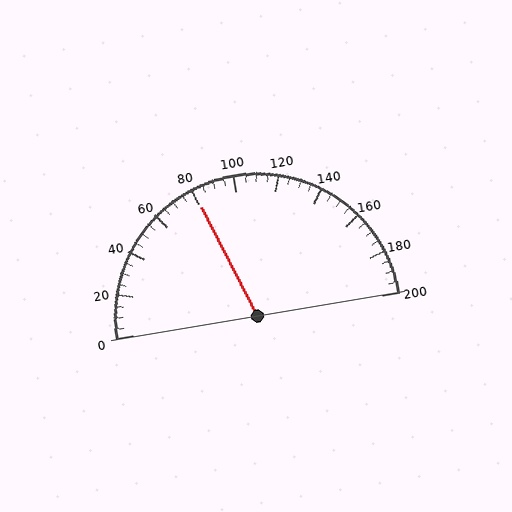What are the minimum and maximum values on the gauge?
The gauge ranges from 0 to 200.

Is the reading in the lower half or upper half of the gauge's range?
The reading is in the lower half of the range (0 to 200).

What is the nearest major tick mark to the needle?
The nearest major tick mark is 80.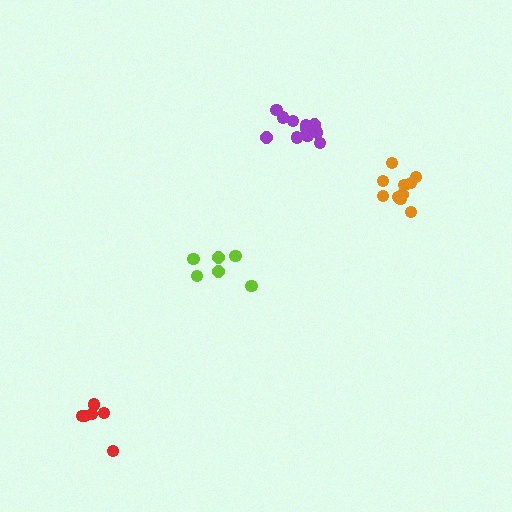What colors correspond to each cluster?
The clusters are colored: purple, lime, orange, red.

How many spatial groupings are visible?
There are 4 spatial groupings.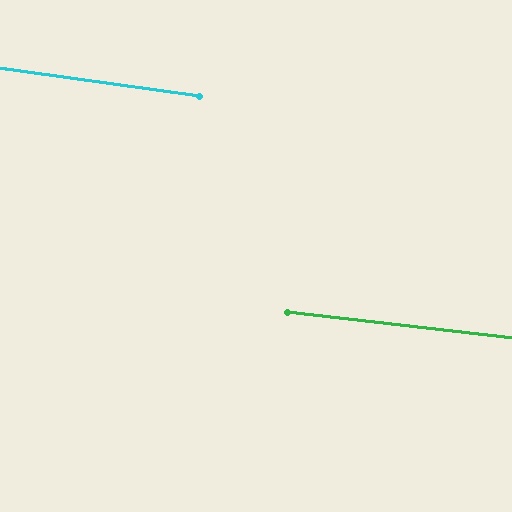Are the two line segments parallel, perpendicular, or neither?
Parallel — their directions differ by only 1.4°.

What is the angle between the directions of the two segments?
Approximately 1 degree.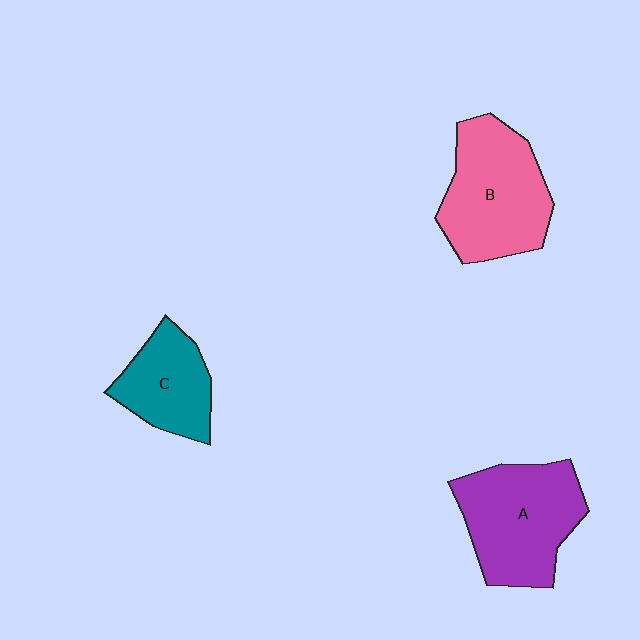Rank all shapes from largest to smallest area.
From largest to smallest: A (purple), B (pink), C (teal).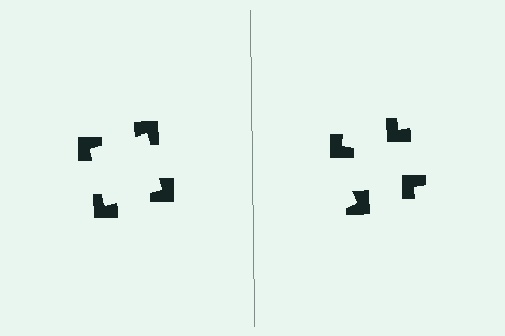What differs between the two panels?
The notched squares are positioned identically on both sides; only the wedge orientations differ. On the left they align to a square; on the right they are misaligned.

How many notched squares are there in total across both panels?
8 — 4 on each side.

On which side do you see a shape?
An illusory square appears on the left side. On the right side the wedge cuts are rotated, so no coherent shape forms.